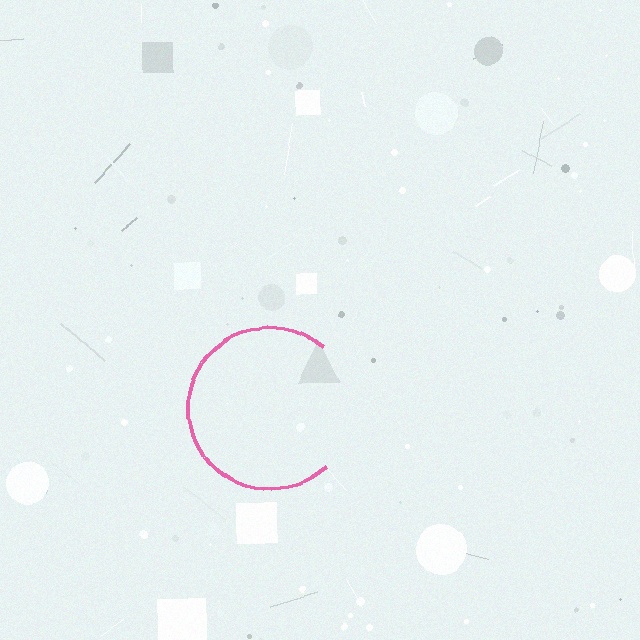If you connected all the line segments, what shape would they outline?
They would outline a circle.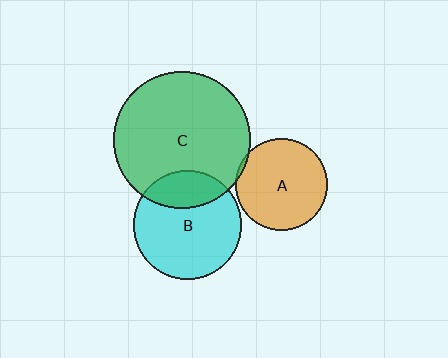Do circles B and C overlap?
Yes.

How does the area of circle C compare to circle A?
Approximately 2.2 times.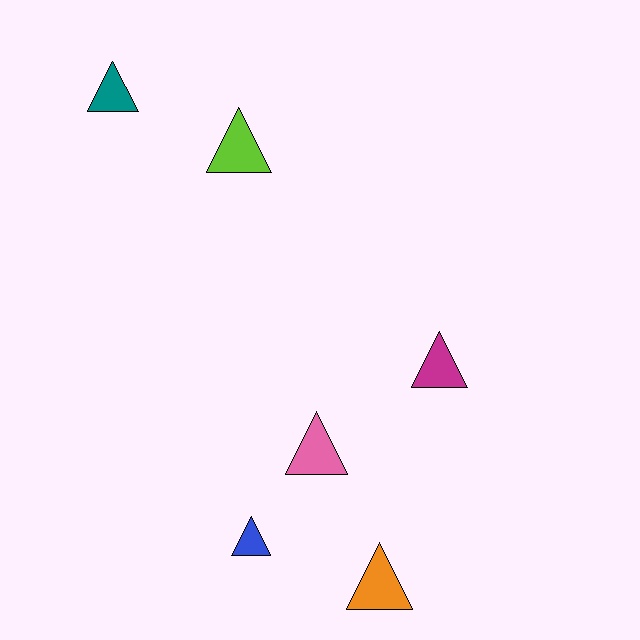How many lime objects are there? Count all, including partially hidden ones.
There is 1 lime object.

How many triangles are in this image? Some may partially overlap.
There are 6 triangles.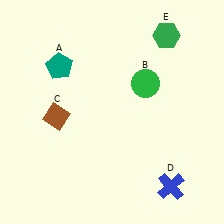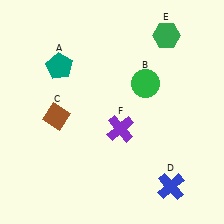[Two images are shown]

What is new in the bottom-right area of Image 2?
A purple cross (F) was added in the bottom-right area of Image 2.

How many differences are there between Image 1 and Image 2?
There is 1 difference between the two images.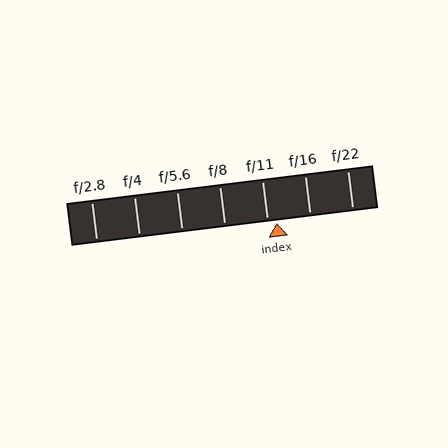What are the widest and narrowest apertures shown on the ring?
The widest aperture shown is f/2.8 and the narrowest is f/22.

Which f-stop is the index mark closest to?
The index mark is closest to f/11.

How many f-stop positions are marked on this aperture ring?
There are 7 f-stop positions marked.